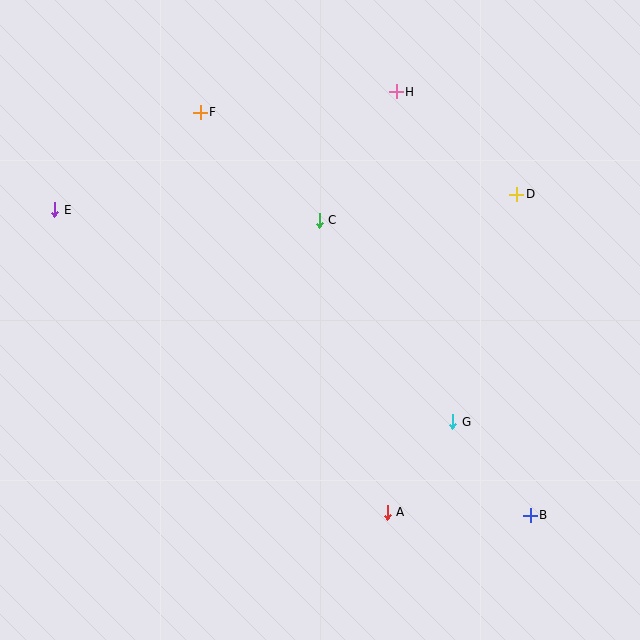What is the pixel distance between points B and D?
The distance between B and D is 321 pixels.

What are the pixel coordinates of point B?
Point B is at (530, 515).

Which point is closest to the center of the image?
Point C at (319, 220) is closest to the center.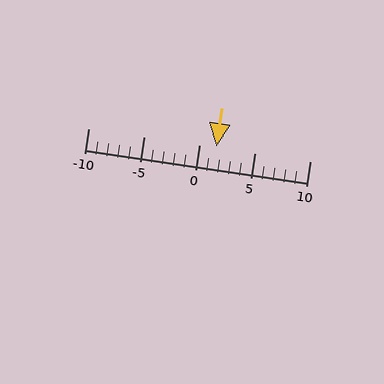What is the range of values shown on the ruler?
The ruler shows values from -10 to 10.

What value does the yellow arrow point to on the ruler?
The yellow arrow points to approximately 2.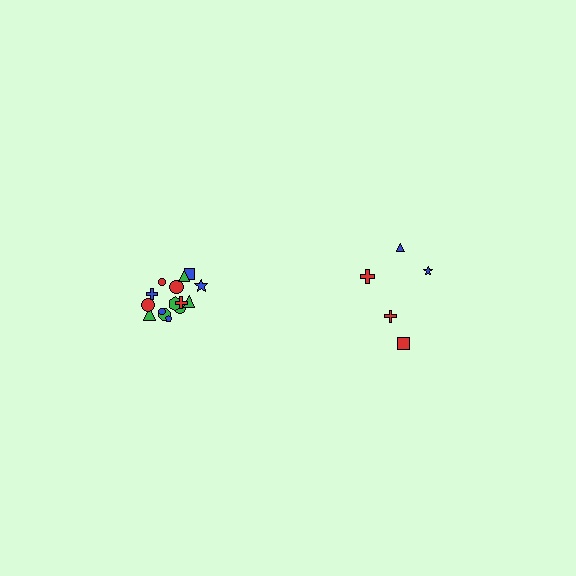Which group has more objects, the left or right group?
The left group.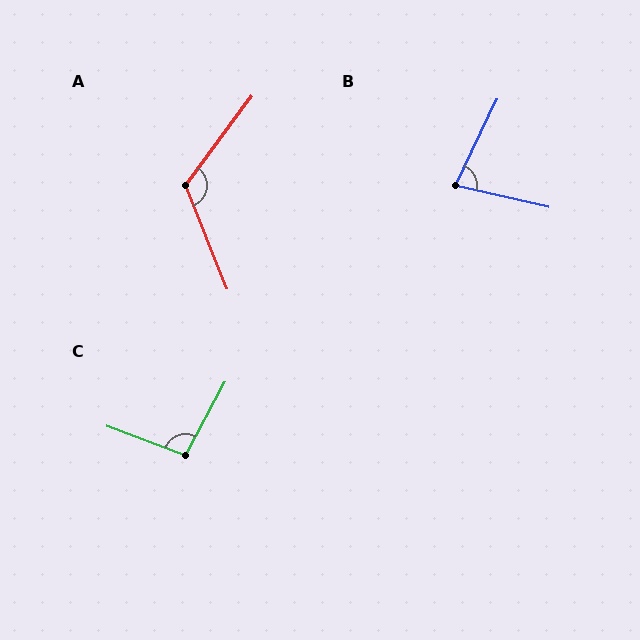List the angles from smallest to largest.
B (77°), C (98°), A (121°).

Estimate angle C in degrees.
Approximately 98 degrees.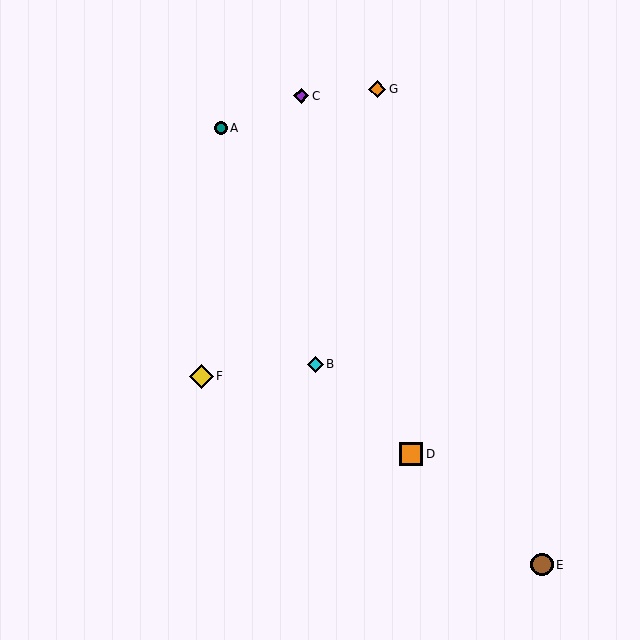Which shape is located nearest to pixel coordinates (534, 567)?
The brown circle (labeled E) at (542, 565) is nearest to that location.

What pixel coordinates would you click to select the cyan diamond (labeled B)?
Click at (315, 364) to select the cyan diamond B.